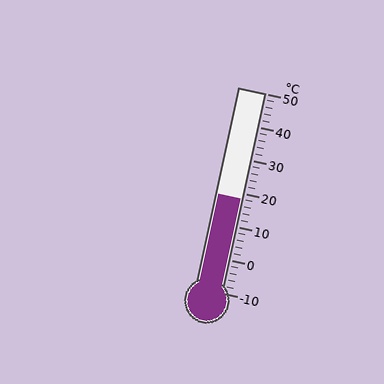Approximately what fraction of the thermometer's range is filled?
The thermometer is filled to approximately 45% of its range.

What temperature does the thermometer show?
The thermometer shows approximately 18°C.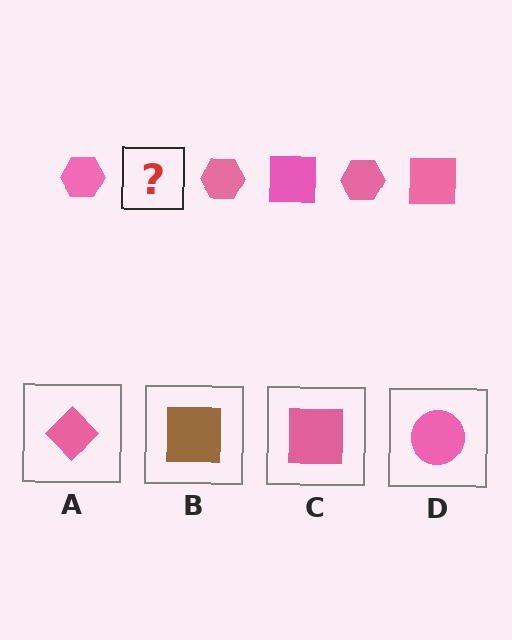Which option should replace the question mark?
Option C.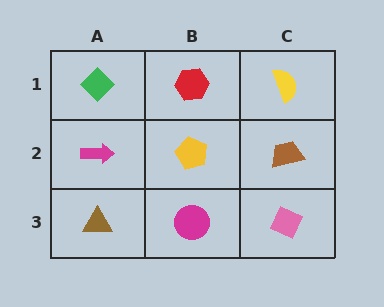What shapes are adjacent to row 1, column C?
A brown trapezoid (row 2, column C), a red hexagon (row 1, column B).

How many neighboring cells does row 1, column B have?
3.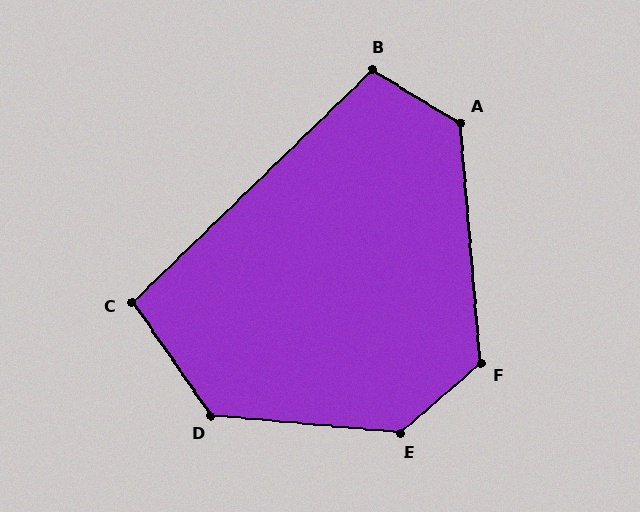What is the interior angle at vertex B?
Approximately 105 degrees (obtuse).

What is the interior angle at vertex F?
Approximately 126 degrees (obtuse).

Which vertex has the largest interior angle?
E, at approximately 135 degrees.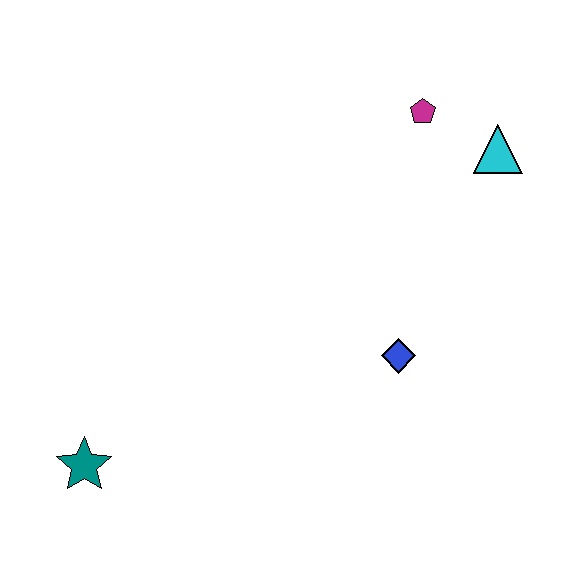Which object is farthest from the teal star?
The cyan triangle is farthest from the teal star.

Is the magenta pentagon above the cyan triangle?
Yes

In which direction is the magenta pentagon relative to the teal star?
The magenta pentagon is above the teal star.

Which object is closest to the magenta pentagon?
The cyan triangle is closest to the magenta pentagon.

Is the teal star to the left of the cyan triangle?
Yes